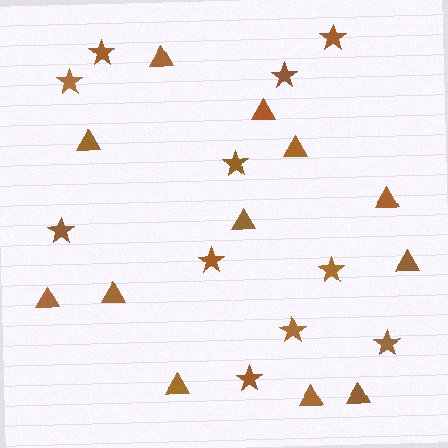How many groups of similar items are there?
There are 2 groups: one group of stars (11) and one group of triangles (12).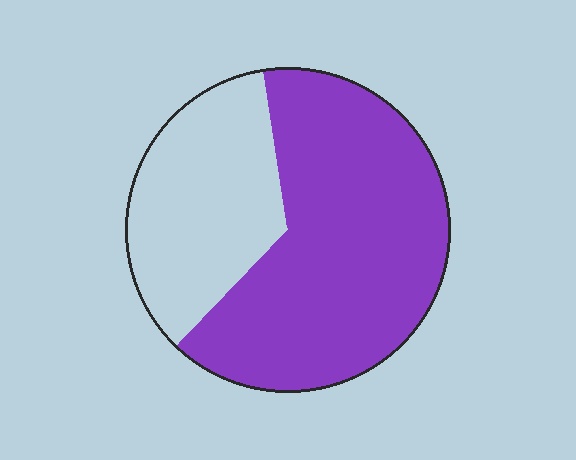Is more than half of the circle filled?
Yes.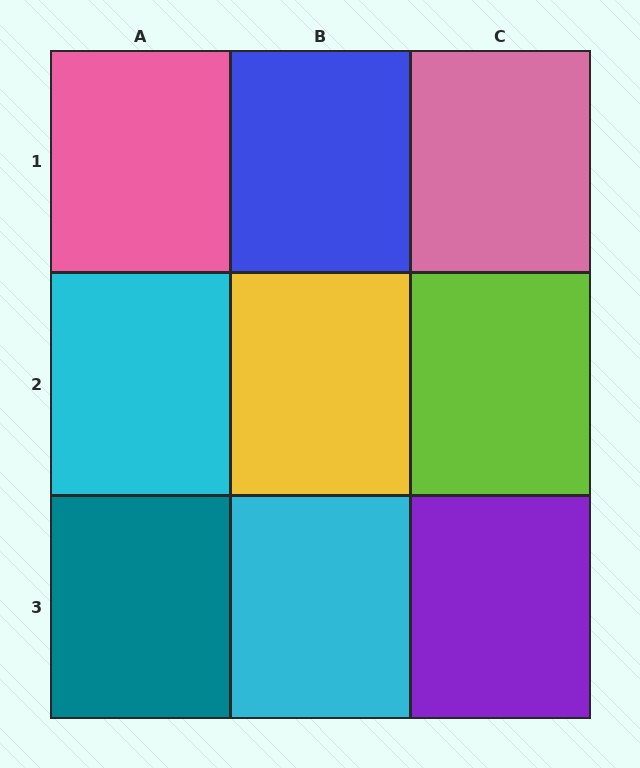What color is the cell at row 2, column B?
Yellow.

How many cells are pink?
2 cells are pink.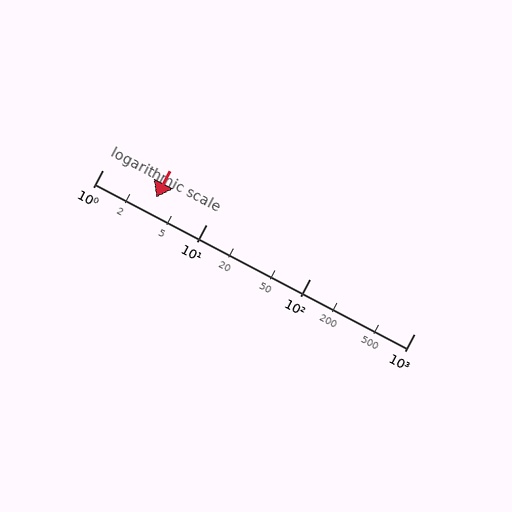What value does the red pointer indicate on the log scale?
The pointer indicates approximately 3.3.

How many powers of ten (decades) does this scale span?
The scale spans 3 decades, from 1 to 1000.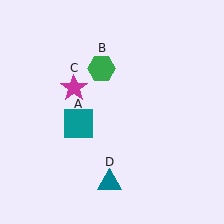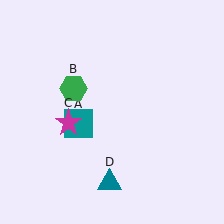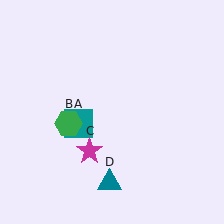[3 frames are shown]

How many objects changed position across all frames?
2 objects changed position: green hexagon (object B), magenta star (object C).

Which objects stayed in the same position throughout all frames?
Teal square (object A) and teal triangle (object D) remained stationary.